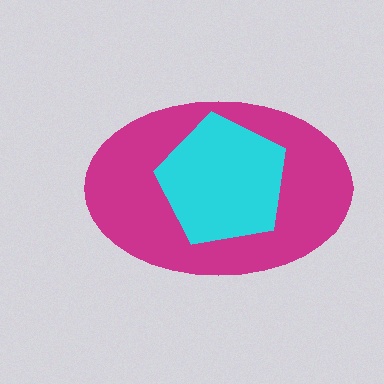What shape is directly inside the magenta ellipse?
The cyan pentagon.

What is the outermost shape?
The magenta ellipse.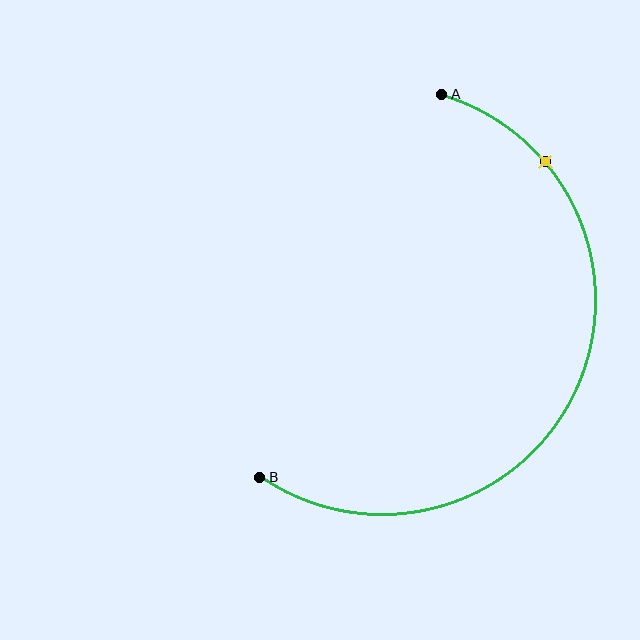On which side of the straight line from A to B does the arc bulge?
The arc bulges to the right of the straight line connecting A and B.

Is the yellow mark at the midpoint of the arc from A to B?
No. The yellow mark lies on the arc but is closer to endpoint A. The arc midpoint would be at the point on the curve equidistant along the arc from both A and B.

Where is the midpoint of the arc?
The arc midpoint is the point on the curve farthest from the straight line joining A and B. It sits to the right of that line.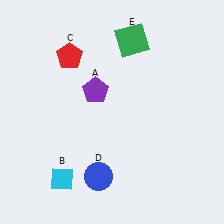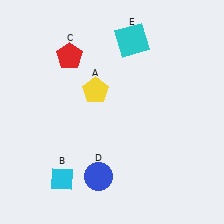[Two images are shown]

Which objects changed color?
A changed from purple to yellow. E changed from green to cyan.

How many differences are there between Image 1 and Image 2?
There are 2 differences between the two images.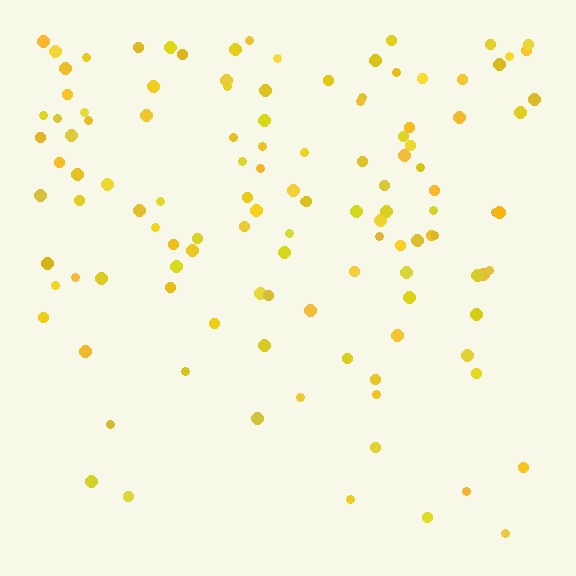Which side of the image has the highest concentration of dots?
The top.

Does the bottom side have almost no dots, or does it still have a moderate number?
Still a moderate number, just noticeably fewer than the top.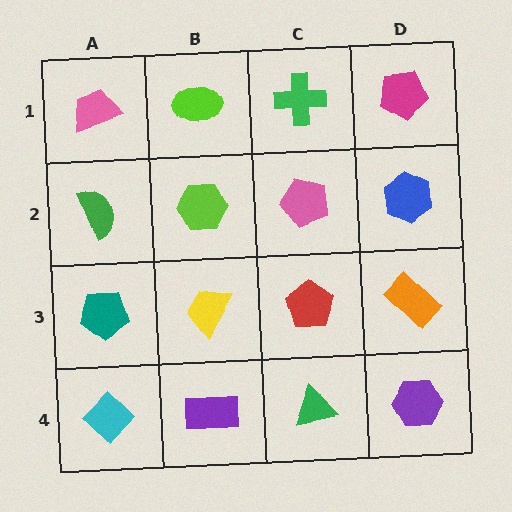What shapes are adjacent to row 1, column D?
A blue hexagon (row 2, column D), a green cross (row 1, column C).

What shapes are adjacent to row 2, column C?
A green cross (row 1, column C), a red pentagon (row 3, column C), a lime hexagon (row 2, column B), a blue hexagon (row 2, column D).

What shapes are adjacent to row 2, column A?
A pink trapezoid (row 1, column A), a teal pentagon (row 3, column A), a lime hexagon (row 2, column B).